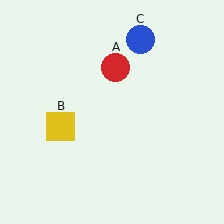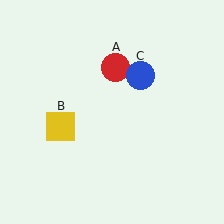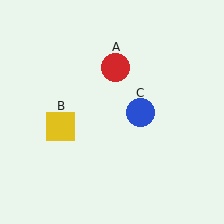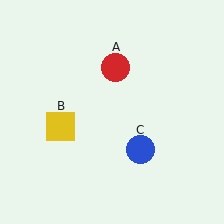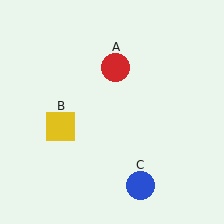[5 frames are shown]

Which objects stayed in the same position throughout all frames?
Red circle (object A) and yellow square (object B) remained stationary.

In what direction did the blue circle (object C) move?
The blue circle (object C) moved down.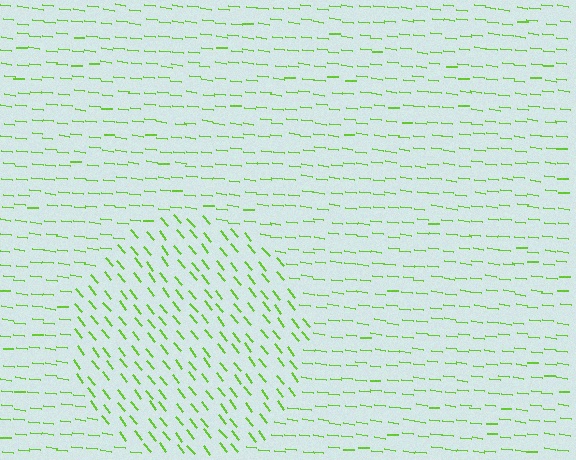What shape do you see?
I see a circle.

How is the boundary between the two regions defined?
The boundary is defined purely by a change in line orientation (approximately 45 degrees difference). All lines are the same color and thickness.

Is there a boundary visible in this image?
Yes, there is a texture boundary formed by a change in line orientation.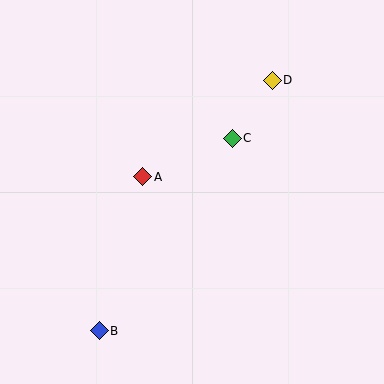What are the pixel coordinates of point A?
Point A is at (143, 177).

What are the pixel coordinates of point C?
Point C is at (232, 138).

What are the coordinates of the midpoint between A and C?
The midpoint between A and C is at (187, 157).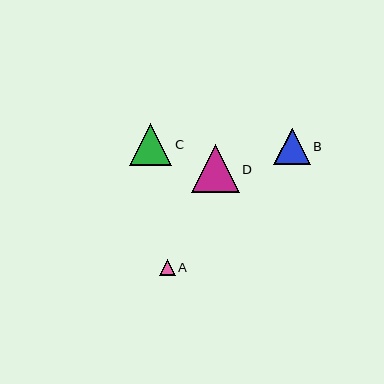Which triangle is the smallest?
Triangle A is the smallest with a size of approximately 16 pixels.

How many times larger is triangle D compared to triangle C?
Triangle D is approximately 1.1 times the size of triangle C.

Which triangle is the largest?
Triangle D is the largest with a size of approximately 48 pixels.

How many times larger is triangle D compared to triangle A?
Triangle D is approximately 2.9 times the size of triangle A.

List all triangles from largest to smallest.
From largest to smallest: D, C, B, A.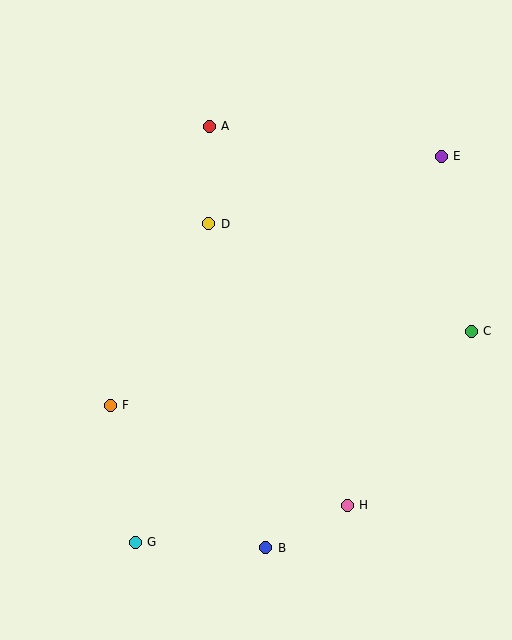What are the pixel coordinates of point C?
Point C is at (471, 331).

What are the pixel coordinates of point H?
Point H is at (347, 505).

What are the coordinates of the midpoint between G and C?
The midpoint between G and C is at (303, 437).